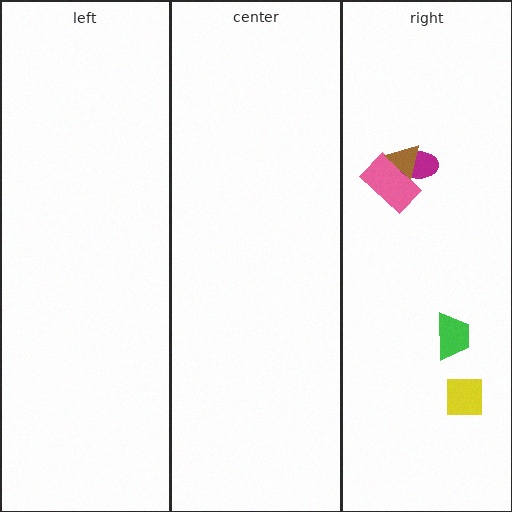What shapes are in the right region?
The pink rectangle, the magenta ellipse, the brown triangle, the green trapezoid, the yellow square.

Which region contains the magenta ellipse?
The right region.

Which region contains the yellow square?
The right region.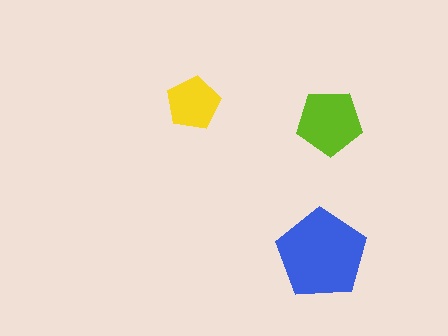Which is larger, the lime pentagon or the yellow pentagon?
The lime one.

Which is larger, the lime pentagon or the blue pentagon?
The blue one.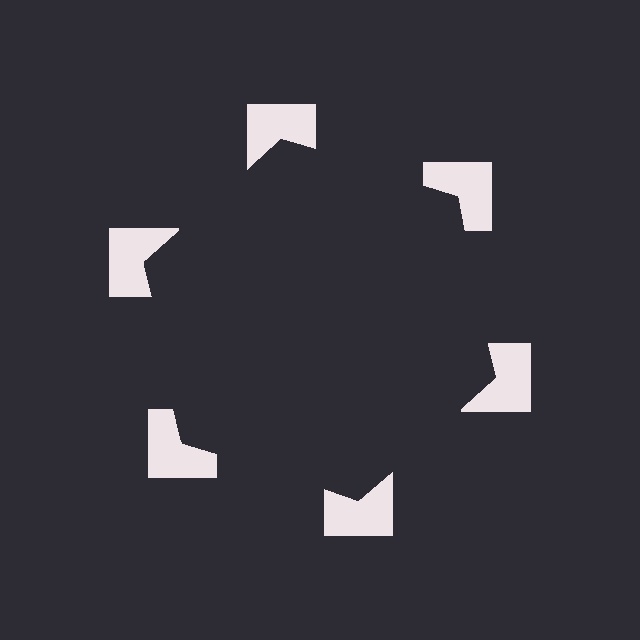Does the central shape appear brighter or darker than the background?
It typically appears slightly darker than the background, even though no actual brightness change is drawn.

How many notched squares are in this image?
There are 6 — one at each vertex of the illusory hexagon.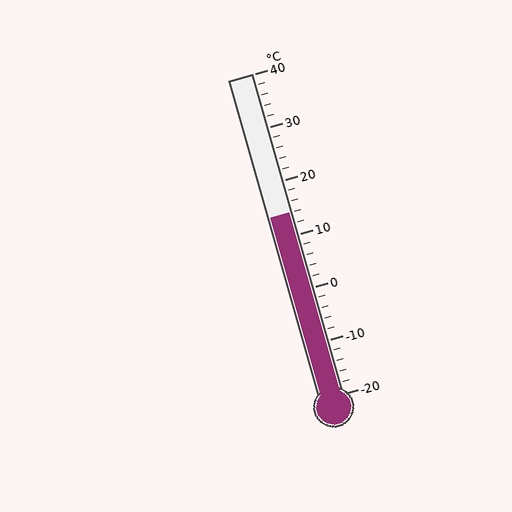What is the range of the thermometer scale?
The thermometer scale ranges from -20°C to 40°C.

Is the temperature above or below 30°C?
The temperature is below 30°C.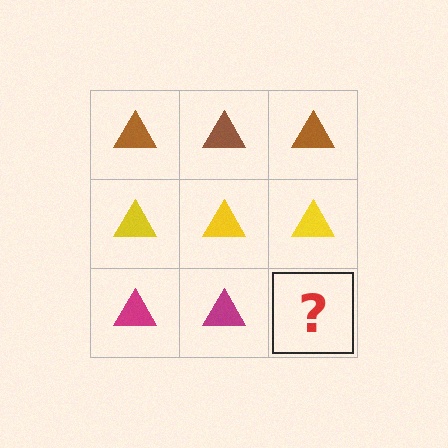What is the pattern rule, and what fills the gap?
The rule is that each row has a consistent color. The gap should be filled with a magenta triangle.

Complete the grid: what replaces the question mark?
The question mark should be replaced with a magenta triangle.